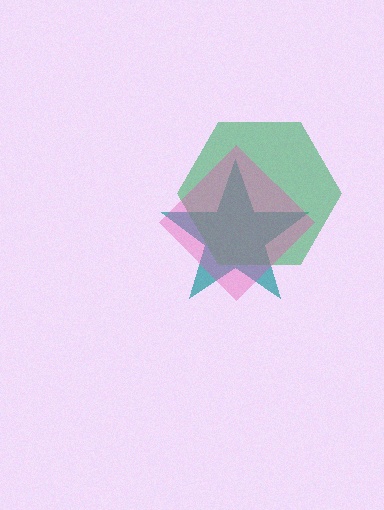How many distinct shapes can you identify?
There are 3 distinct shapes: a teal star, a green hexagon, a pink diamond.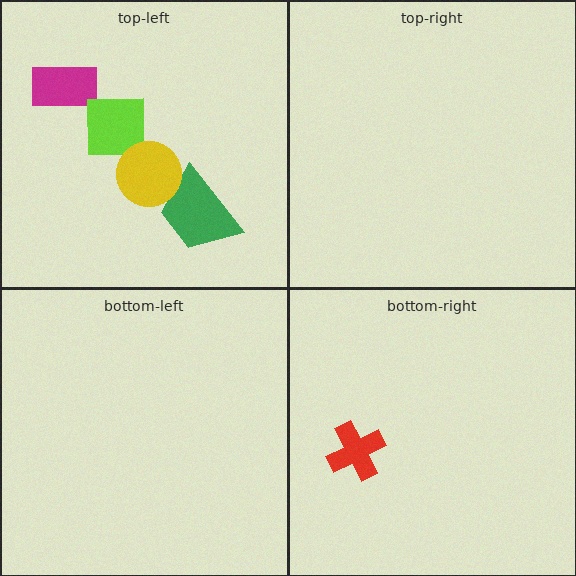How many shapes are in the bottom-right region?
1.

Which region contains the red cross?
The bottom-right region.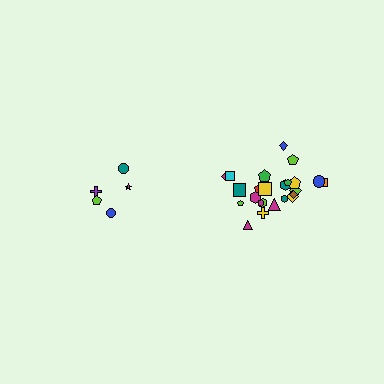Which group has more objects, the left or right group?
The right group.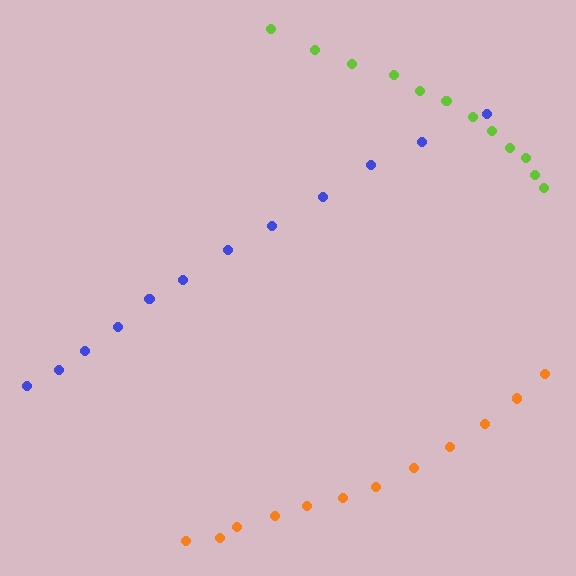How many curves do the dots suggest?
There are 3 distinct paths.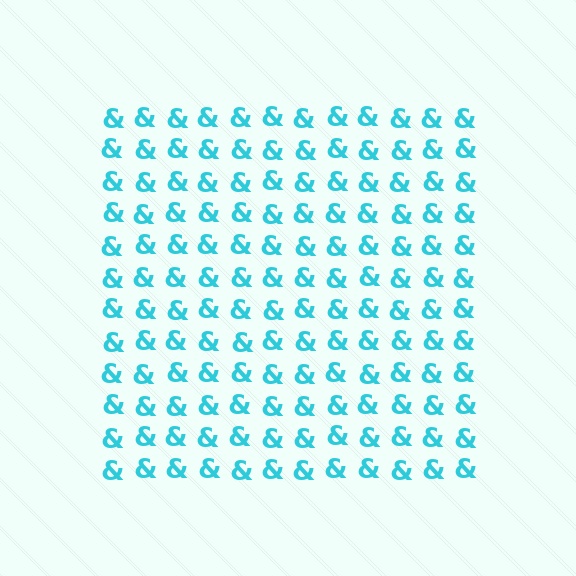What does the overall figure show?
The overall figure shows a square.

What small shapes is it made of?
It is made of small ampersands.